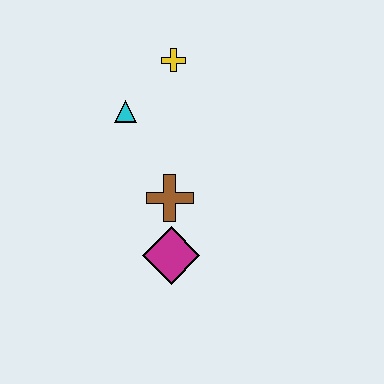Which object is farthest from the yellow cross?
The magenta diamond is farthest from the yellow cross.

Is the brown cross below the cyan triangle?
Yes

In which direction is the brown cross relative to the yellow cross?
The brown cross is below the yellow cross.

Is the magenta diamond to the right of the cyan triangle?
Yes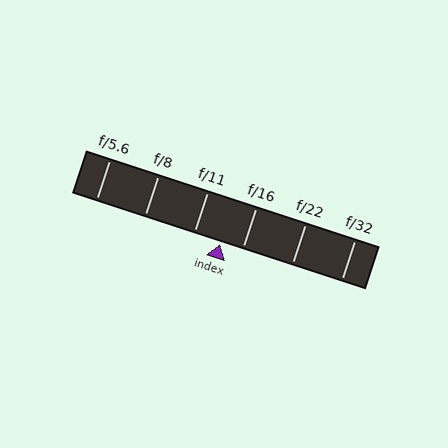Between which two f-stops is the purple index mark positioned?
The index mark is between f/11 and f/16.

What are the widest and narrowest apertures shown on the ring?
The widest aperture shown is f/5.6 and the narrowest is f/32.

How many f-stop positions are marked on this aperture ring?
There are 6 f-stop positions marked.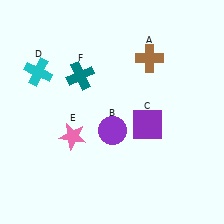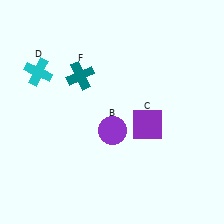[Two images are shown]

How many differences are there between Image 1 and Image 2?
There are 2 differences between the two images.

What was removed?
The brown cross (A), the pink star (E) were removed in Image 2.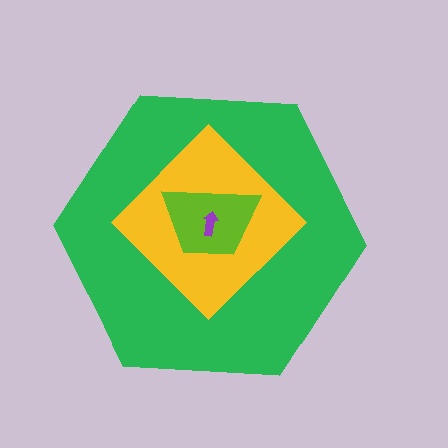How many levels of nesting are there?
4.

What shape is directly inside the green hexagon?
The yellow diamond.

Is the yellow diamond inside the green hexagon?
Yes.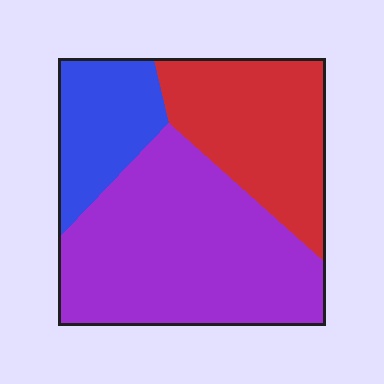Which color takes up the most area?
Purple, at roughly 50%.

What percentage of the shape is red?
Red takes up about one third (1/3) of the shape.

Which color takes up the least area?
Blue, at roughly 20%.